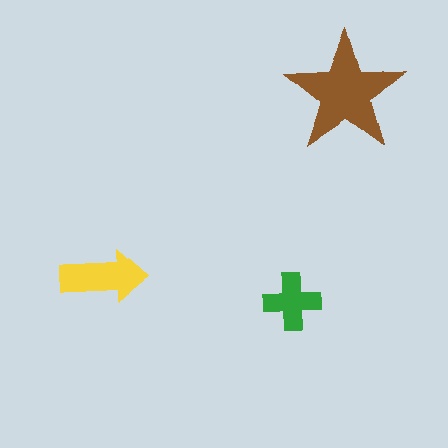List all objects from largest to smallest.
The brown star, the yellow arrow, the green cross.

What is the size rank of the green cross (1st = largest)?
3rd.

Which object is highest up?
The brown star is topmost.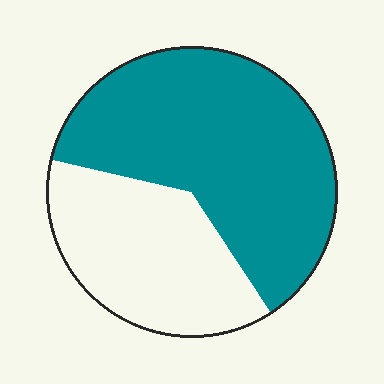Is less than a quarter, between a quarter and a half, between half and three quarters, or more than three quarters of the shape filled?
Between half and three quarters.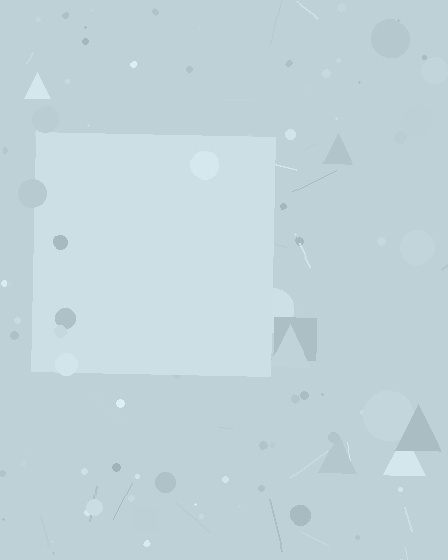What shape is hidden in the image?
A square is hidden in the image.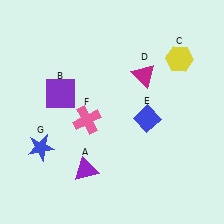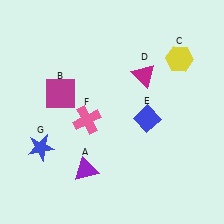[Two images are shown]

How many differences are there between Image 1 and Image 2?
There is 1 difference between the two images.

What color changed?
The square (B) changed from purple in Image 1 to magenta in Image 2.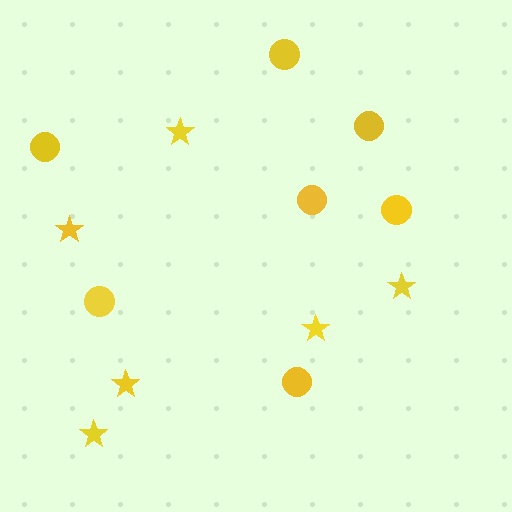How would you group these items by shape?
There are 2 groups: one group of circles (7) and one group of stars (6).